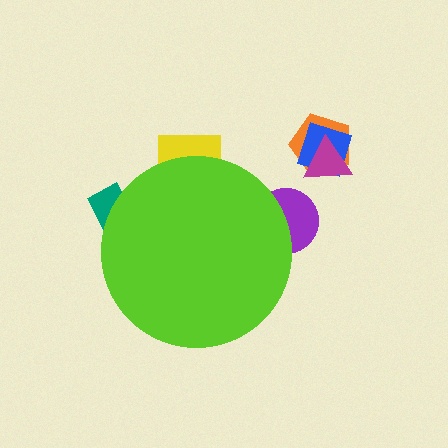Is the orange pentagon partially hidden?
No, the orange pentagon is fully visible.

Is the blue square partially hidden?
No, the blue square is fully visible.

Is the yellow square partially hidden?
Yes, the yellow square is partially hidden behind the lime circle.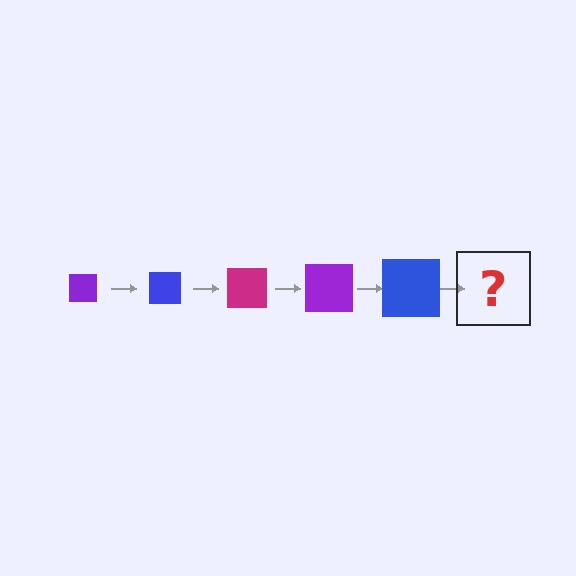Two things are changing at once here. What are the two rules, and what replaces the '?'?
The two rules are that the square grows larger each step and the color cycles through purple, blue, and magenta. The '?' should be a magenta square, larger than the previous one.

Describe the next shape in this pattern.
It should be a magenta square, larger than the previous one.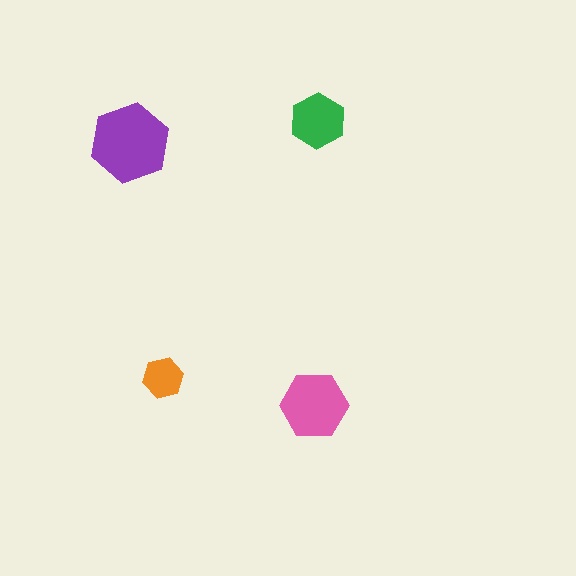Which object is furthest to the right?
The green hexagon is rightmost.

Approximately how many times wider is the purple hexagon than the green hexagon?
About 1.5 times wider.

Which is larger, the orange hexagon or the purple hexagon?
The purple one.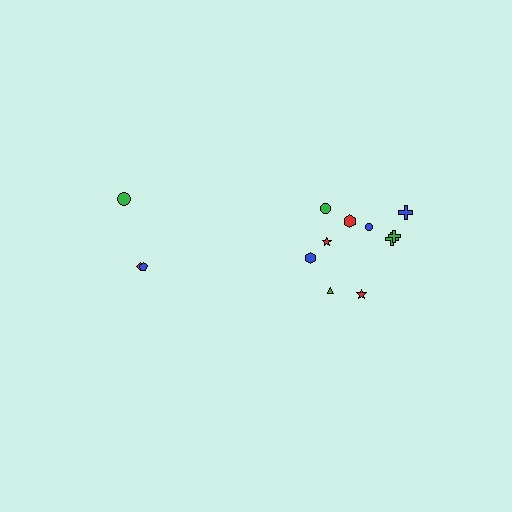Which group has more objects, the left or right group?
The right group.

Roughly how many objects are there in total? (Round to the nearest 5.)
Roughly 15 objects in total.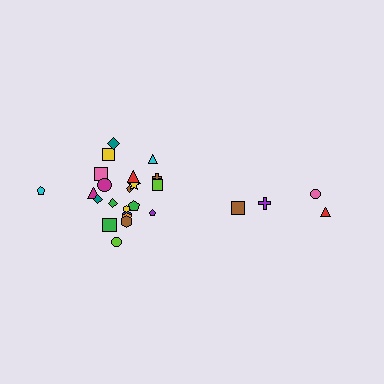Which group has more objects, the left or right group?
The left group.